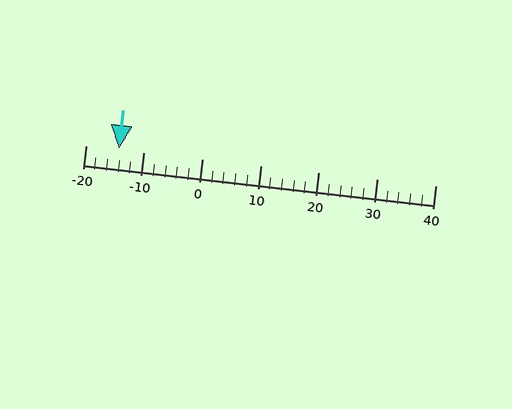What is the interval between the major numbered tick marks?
The major tick marks are spaced 10 units apart.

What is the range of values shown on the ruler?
The ruler shows values from -20 to 40.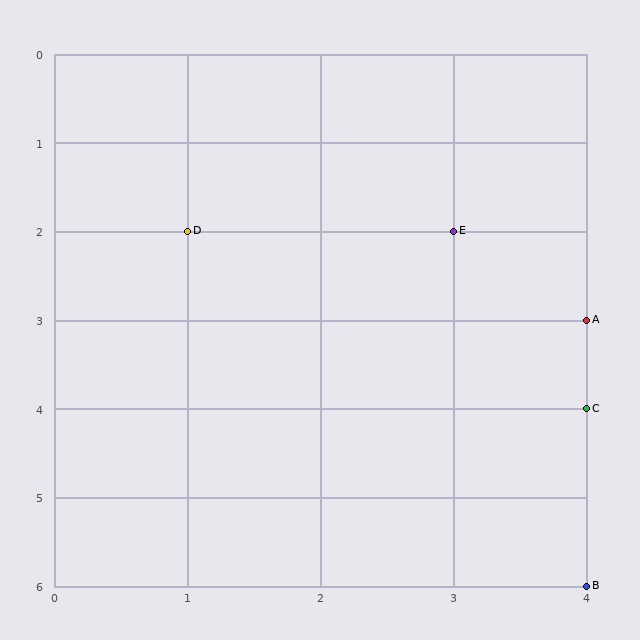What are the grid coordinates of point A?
Point A is at grid coordinates (4, 3).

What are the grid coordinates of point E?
Point E is at grid coordinates (3, 2).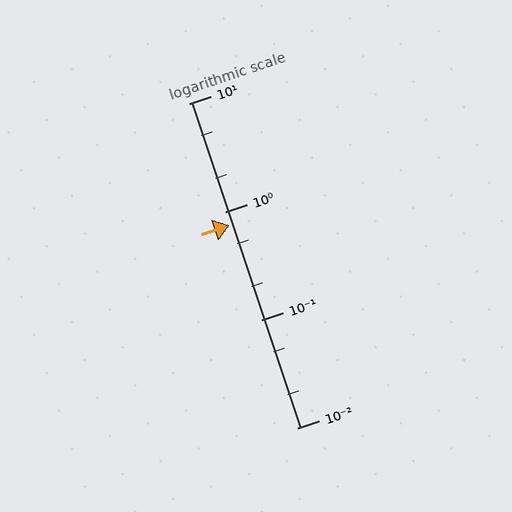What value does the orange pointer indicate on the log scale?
The pointer indicates approximately 0.74.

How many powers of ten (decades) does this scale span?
The scale spans 3 decades, from 0.01 to 10.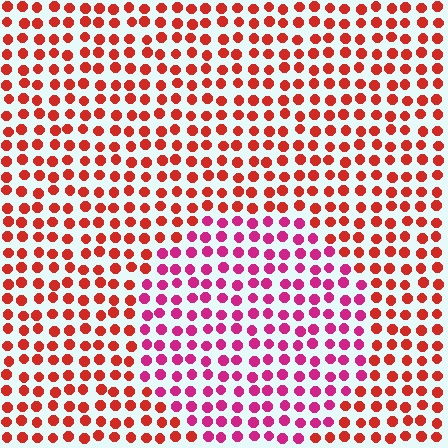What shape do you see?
I see a circle.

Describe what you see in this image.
The image is filled with small red elements in a uniform arrangement. A circle-shaped region is visible where the elements are tinted to a slightly different hue, forming a subtle color boundary.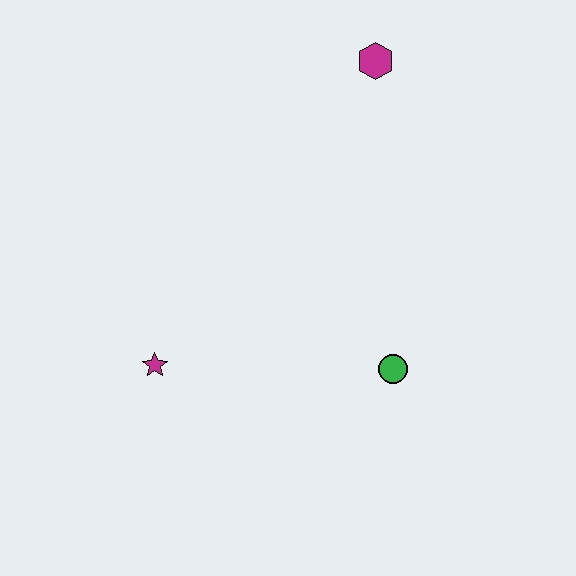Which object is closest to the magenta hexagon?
The green circle is closest to the magenta hexagon.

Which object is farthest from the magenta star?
The magenta hexagon is farthest from the magenta star.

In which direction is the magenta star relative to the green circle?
The magenta star is to the left of the green circle.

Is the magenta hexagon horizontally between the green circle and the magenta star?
Yes